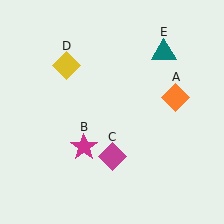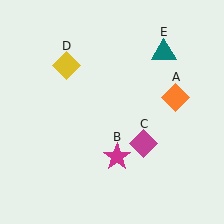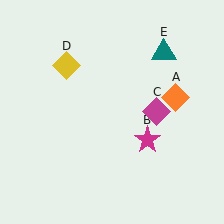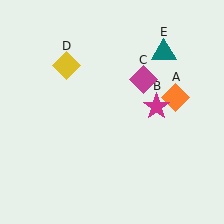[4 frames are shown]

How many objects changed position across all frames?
2 objects changed position: magenta star (object B), magenta diamond (object C).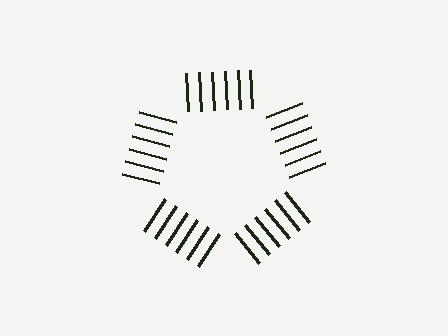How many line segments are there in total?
30 — 6 along each of the 5 edges.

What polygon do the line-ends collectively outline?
An illusory pentagon — the line segments terminate on its edges but no continuous stroke is drawn.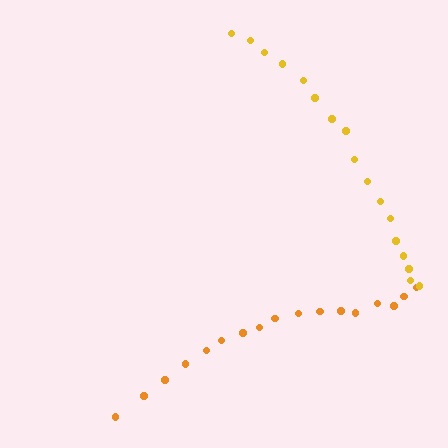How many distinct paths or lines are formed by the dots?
There are 2 distinct paths.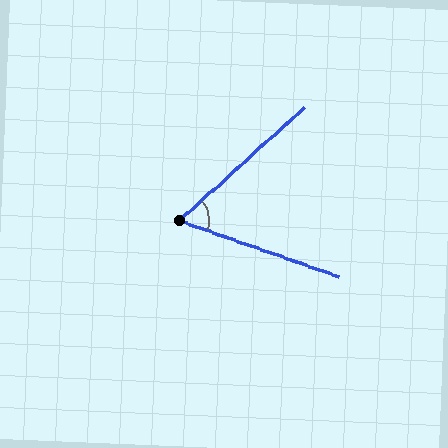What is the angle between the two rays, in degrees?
Approximately 61 degrees.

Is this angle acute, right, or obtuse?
It is acute.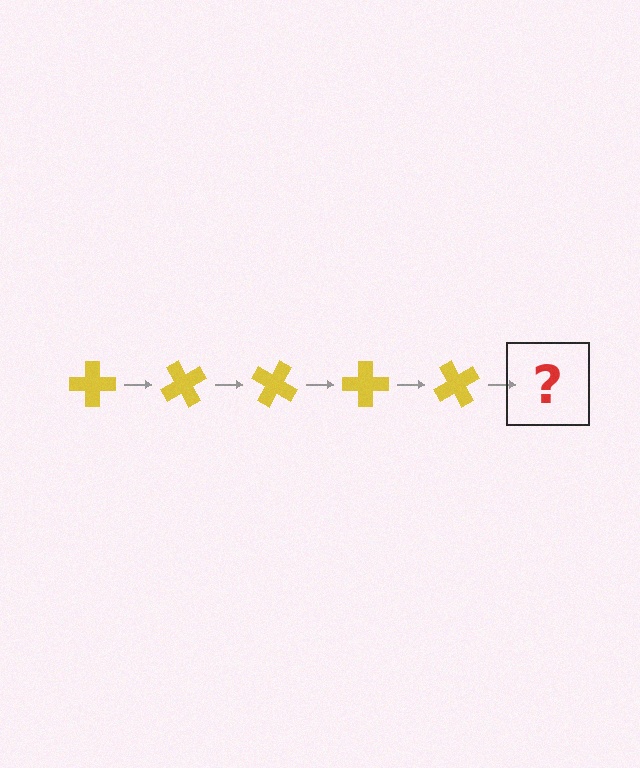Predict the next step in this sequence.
The next step is a yellow cross rotated 300 degrees.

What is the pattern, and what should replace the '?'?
The pattern is that the cross rotates 60 degrees each step. The '?' should be a yellow cross rotated 300 degrees.